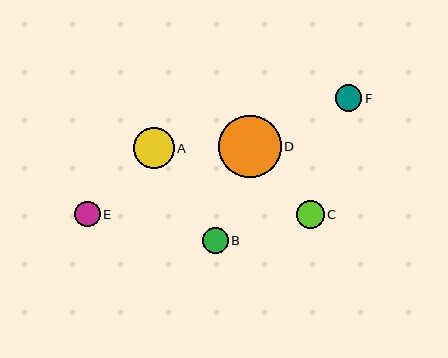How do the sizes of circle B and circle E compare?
Circle B and circle E are approximately the same size.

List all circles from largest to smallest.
From largest to smallest: D, A, C, F, B, E.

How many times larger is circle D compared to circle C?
Circle D is approximately 2.3 times the size of circle C.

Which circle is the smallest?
Circle E is the smallest with a size of approximately 25 pixels.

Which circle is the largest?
Circle D is the largest with a size of approximately 62 pixels.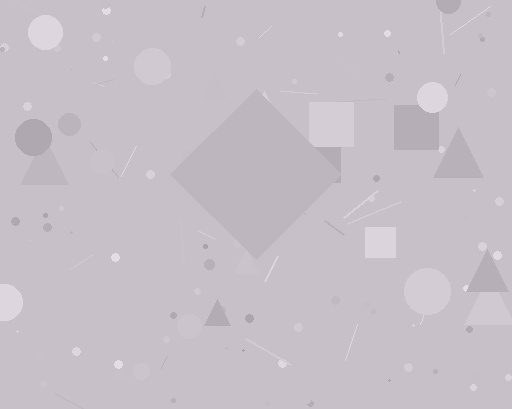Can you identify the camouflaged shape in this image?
The camouflaged shape is a diamond.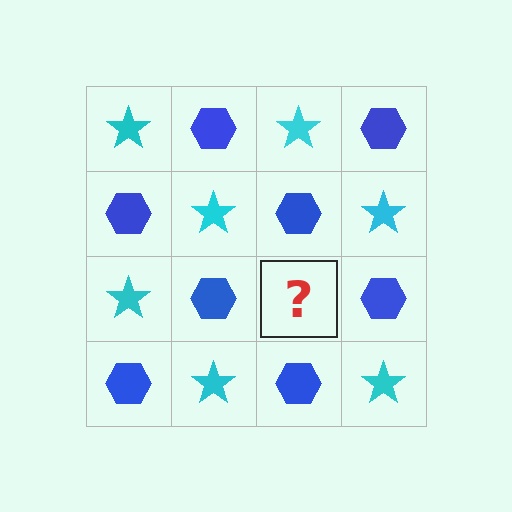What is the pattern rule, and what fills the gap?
The rule is that it alternates cyan star and blue hexagon in a checkerboard pattern. The gap should be filled with a cyan star.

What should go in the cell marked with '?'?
The missing cell should contain a cyan star.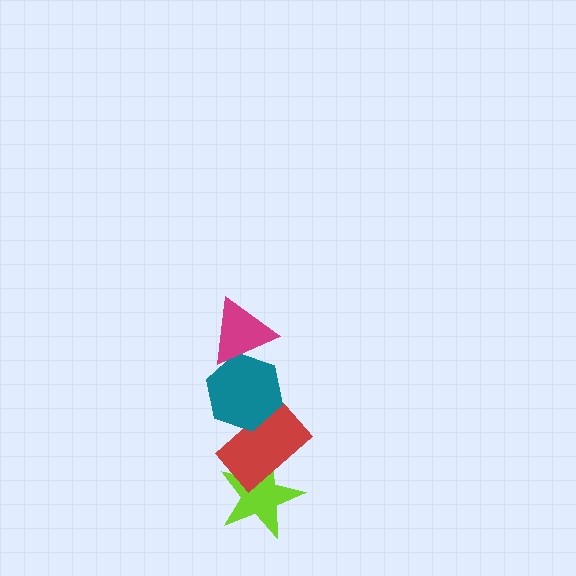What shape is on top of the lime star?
The red rectangle is on top of the lime star.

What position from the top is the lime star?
The lime star is 4th from the top.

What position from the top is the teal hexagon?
The teal hexagon is 2nd from the top.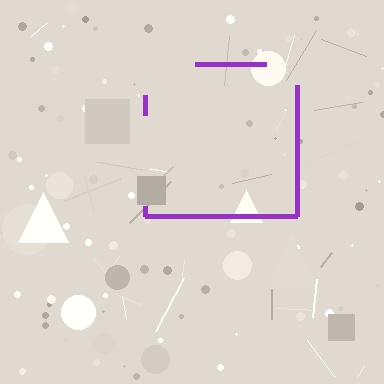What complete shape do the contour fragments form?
The contour fragments form a square.